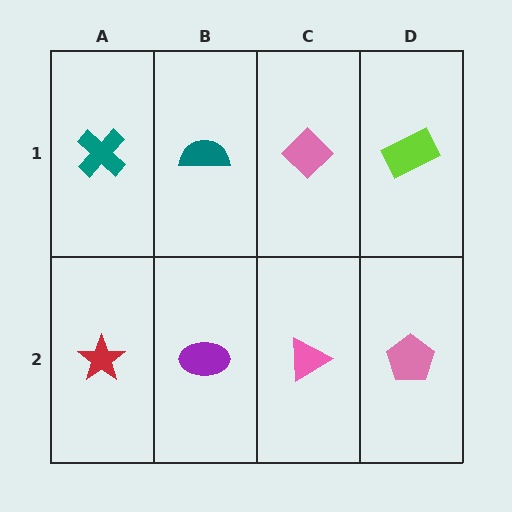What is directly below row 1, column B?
A purple ellipse.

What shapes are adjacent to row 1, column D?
A pink pentagon (row 2, column D), a pink diamond (row 1, column C).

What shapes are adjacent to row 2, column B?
A teal semicircle (row 1, column B), a red star (row 2, column A), a pink triangle (row 2, column C).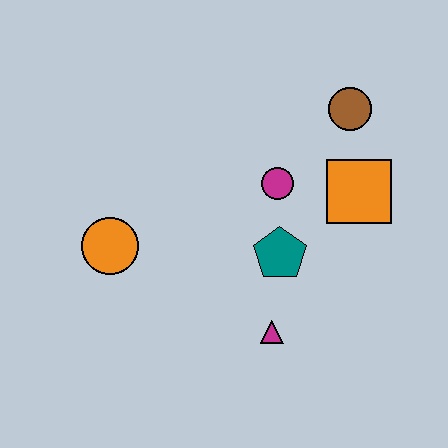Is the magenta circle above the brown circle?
No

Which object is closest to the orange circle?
The teal pentagon is closest to the orange circle.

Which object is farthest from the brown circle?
The orange circle is farthest from the brown circle.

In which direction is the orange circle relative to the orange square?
The orange circle is to the left of the orange square.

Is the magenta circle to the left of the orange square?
Yes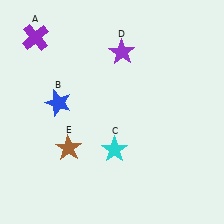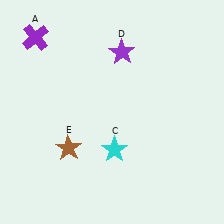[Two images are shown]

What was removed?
The blue star (B) was removed in Image 2.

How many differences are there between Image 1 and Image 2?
There is 1 difference between the two images.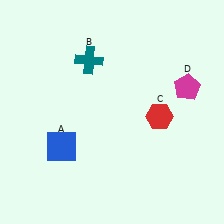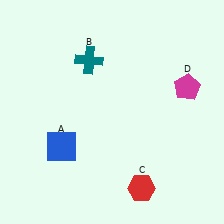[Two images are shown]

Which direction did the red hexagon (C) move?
The red hexagon (C) moved down.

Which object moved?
The red hexagon (C) moved down.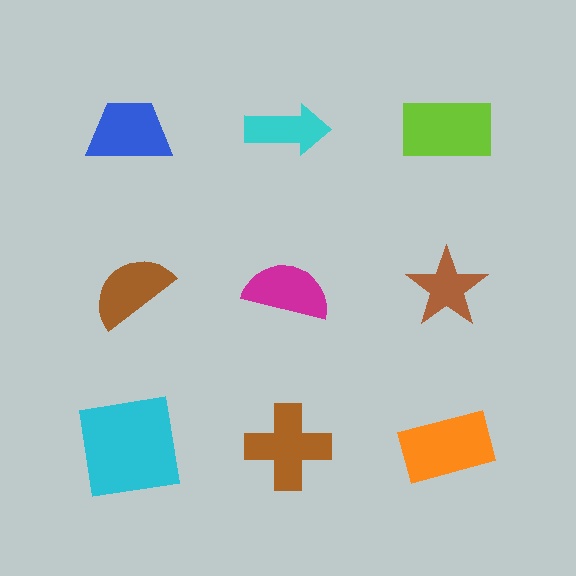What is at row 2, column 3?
A brown star.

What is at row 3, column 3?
An orange rectangle.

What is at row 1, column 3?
A lime rectangle.